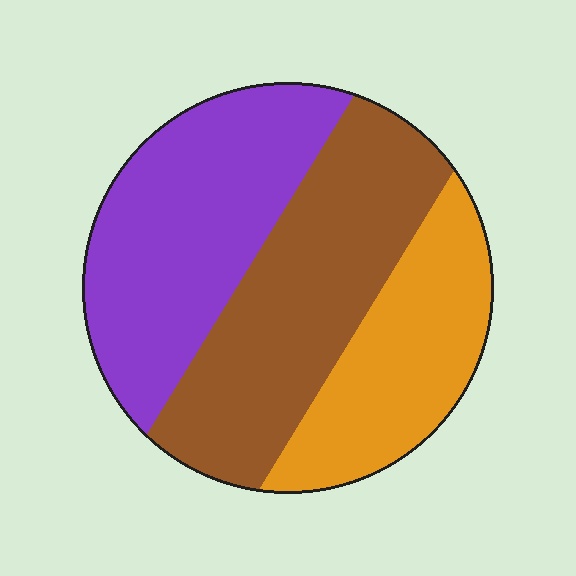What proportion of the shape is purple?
Purple takes up between a quarter and a half of the shape.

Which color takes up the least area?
Orange, at roughly 25%.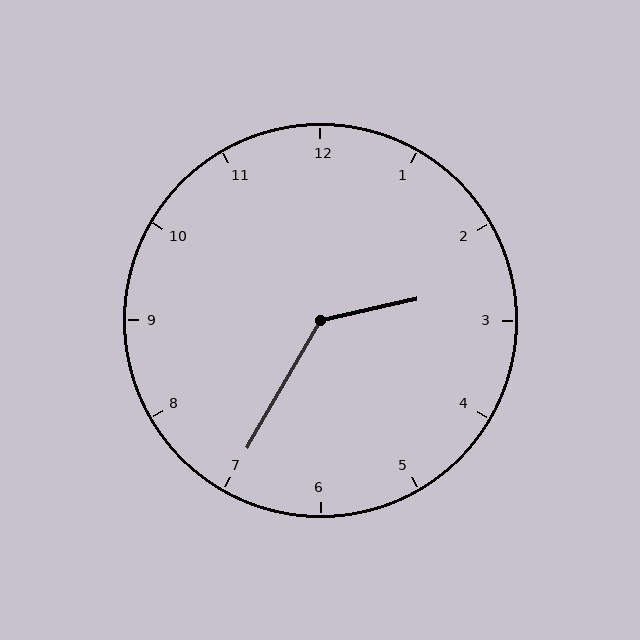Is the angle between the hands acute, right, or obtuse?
It is obtuse.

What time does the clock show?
2:35.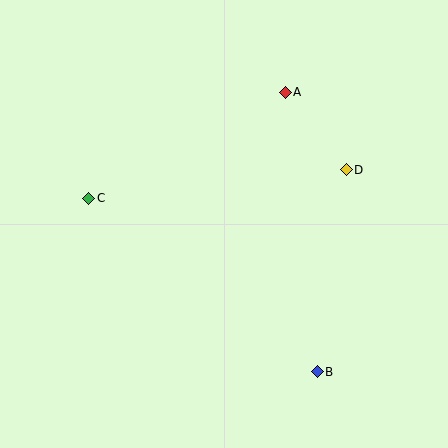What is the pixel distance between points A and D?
The distance between A and D is 99 pixels.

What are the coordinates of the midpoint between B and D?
The midpoint between B and D is at (332, 271).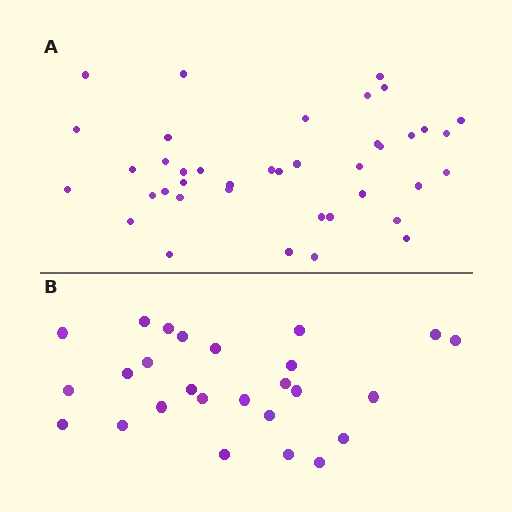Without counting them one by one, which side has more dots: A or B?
Region A (the top region) has more dots.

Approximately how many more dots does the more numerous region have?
Region A has approximately 15 more dots than region B.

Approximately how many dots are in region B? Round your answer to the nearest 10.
About 30 dots. (The exact count is 26, which rounds to 30.)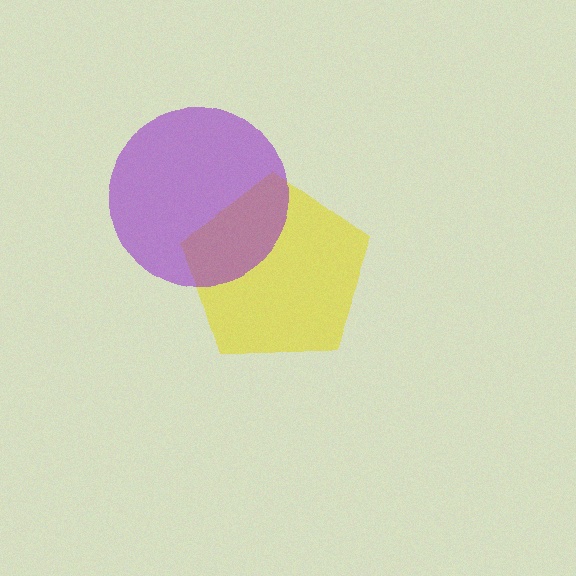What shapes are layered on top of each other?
The layered shapes are: a yellow pentagon, a purple circle.